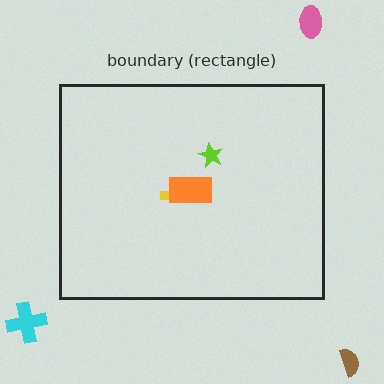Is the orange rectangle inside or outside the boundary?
Inside.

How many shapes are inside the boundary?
3 inside, 3 outside.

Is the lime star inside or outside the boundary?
Inside.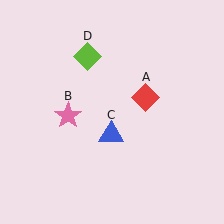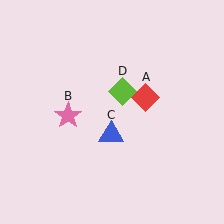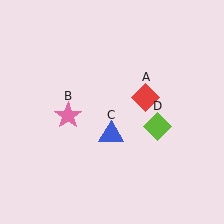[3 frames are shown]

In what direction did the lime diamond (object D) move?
The lime diamond (object D) moved down and to the right.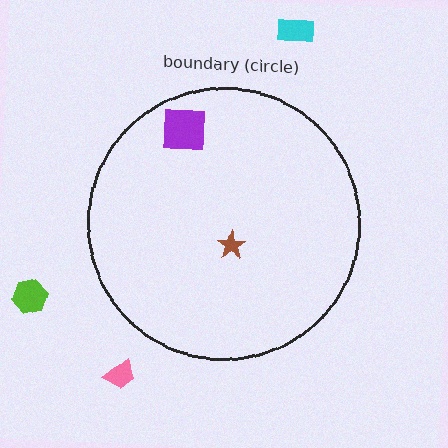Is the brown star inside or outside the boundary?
Inside.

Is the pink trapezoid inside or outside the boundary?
Outside.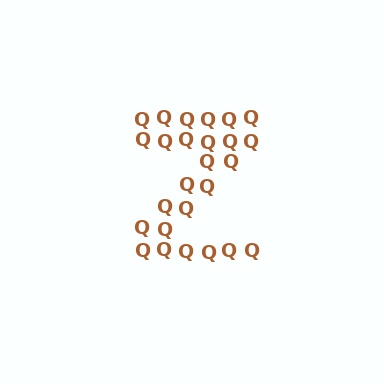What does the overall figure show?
The overall figure shows the letter Z.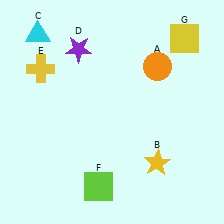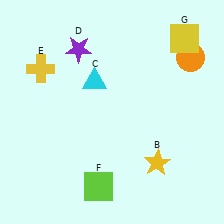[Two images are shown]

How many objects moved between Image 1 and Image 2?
2 objects moved between the two images.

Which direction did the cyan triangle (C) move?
The cyan triangle (C) moved right.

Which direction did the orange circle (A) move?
The orange circle (A) moved right.